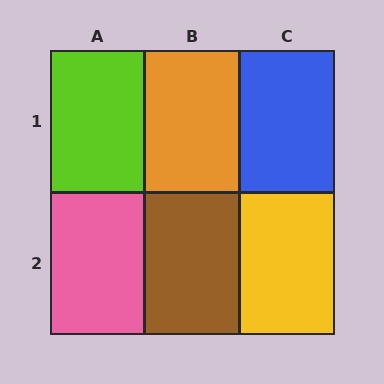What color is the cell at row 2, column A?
Pink.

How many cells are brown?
1 cell is brown.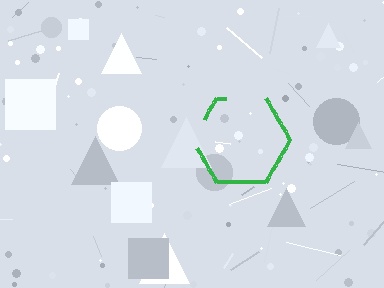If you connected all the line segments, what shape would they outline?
They would outline a hexagon.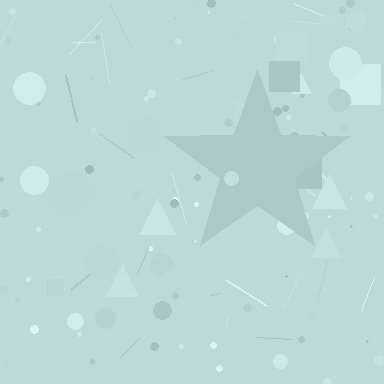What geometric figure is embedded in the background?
A star is embedded in the background.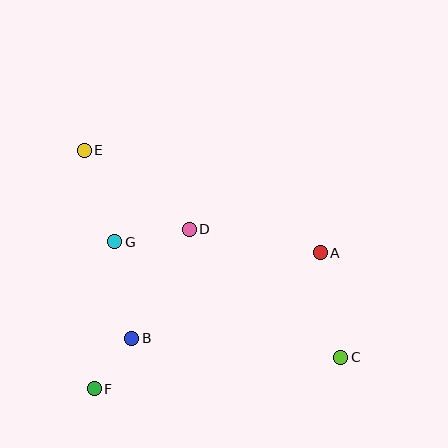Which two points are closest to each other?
Points B and F are closest to each other.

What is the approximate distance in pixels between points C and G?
The distance between C and G is approximately 254 pixels.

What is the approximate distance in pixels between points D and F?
The distance between D and F is approximately 186 pixels.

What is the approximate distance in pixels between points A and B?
The distance between A and B is approximately 207 pixels.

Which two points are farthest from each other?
Points C and E are farthest from each other.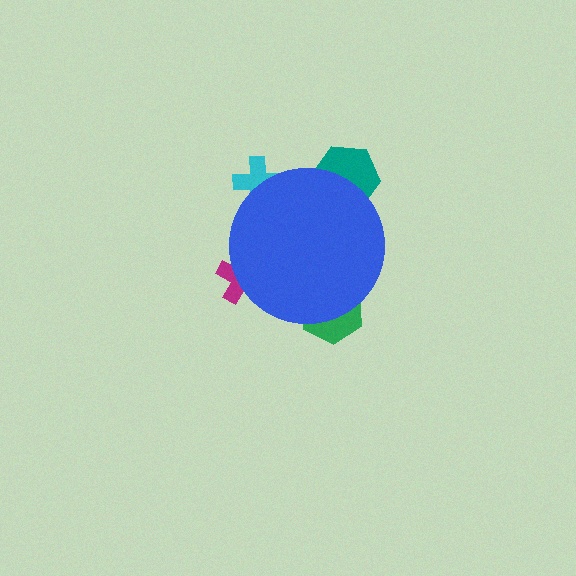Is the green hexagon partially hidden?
Yes, the green hexagon is partially hidden behind the blue circle.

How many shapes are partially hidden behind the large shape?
4 shapes are partially hidden.